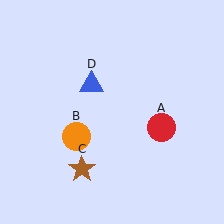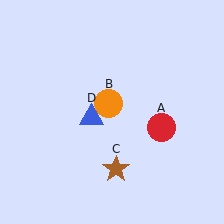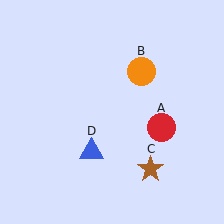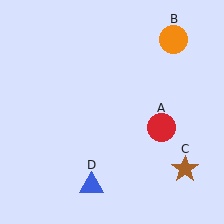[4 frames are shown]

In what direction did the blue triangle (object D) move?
The blue triangle (object D) moved down.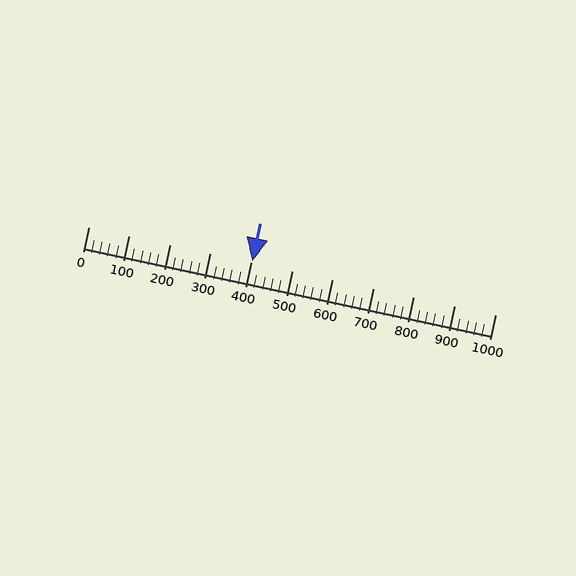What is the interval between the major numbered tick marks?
The major tick marks are spaced 100 units apart.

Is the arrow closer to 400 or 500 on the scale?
The arrow is closer to 400.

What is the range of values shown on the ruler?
The ruler shows values from 0 to 1000.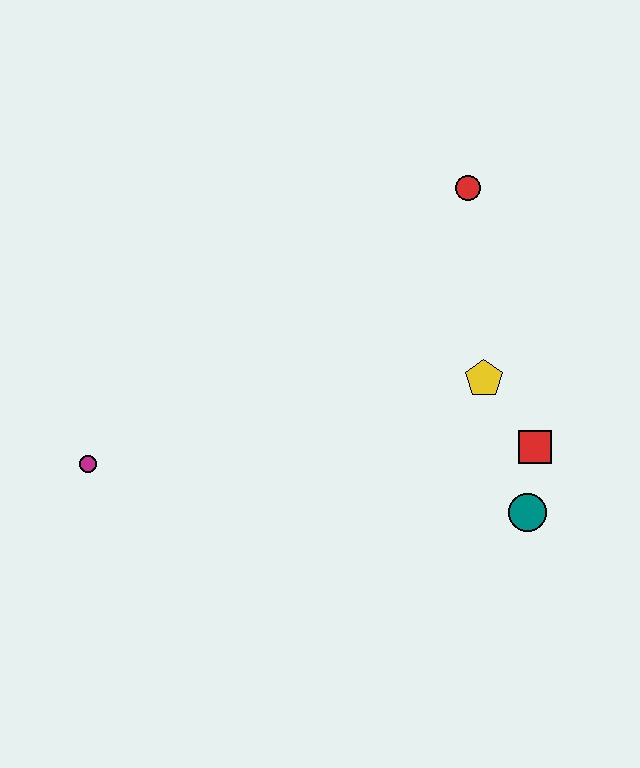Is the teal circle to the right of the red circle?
Yes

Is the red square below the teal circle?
No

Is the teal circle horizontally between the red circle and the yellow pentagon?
No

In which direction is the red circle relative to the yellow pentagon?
The red circle is above the yellow pentagon.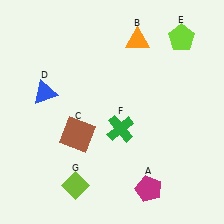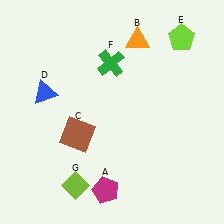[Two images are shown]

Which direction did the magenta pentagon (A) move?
The magenta pentagon (A) moved left.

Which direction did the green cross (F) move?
The green cross (F) moved up.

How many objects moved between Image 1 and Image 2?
2 objects moved between the two images.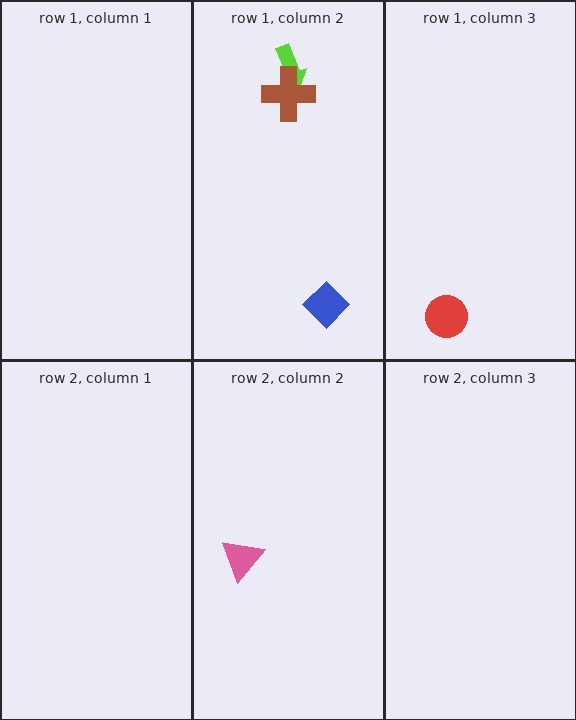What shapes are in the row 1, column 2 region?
The lime arrow, the blue diamond, the brown cross.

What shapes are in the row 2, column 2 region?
The pink triangle.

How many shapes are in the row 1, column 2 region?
3.